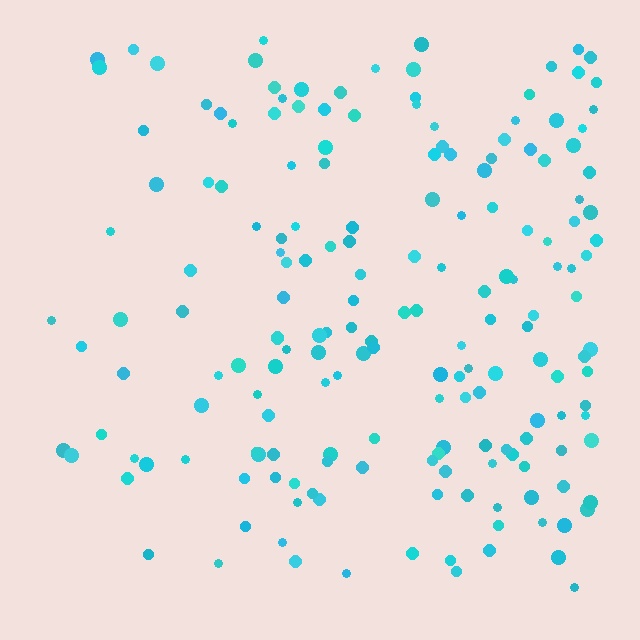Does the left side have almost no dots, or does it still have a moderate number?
Still a moderate number, just noticeably fewer than the right.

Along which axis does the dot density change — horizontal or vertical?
Horizontal.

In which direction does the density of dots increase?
From left to right, with the right side densest.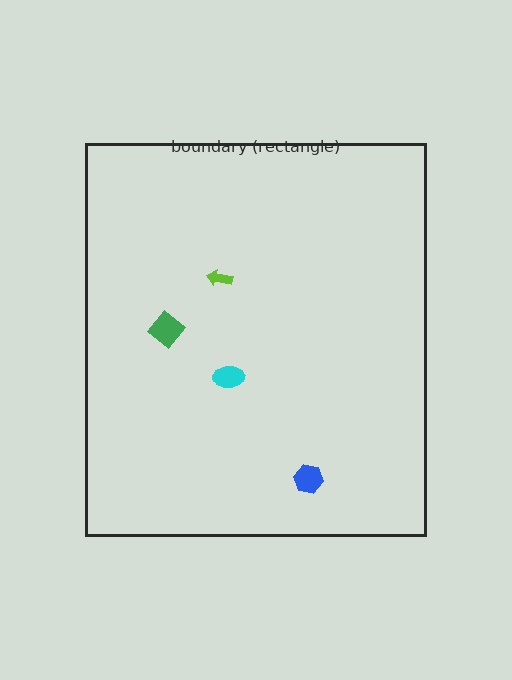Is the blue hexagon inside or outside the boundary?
Inside.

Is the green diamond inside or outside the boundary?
Inside.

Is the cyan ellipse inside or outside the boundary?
Inside.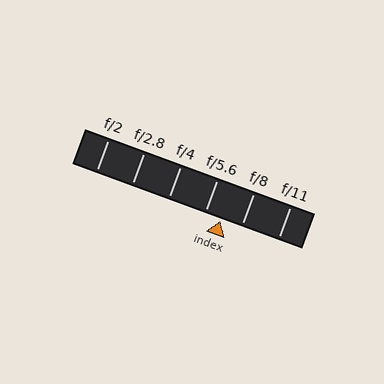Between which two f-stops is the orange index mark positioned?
The index mark is between f/5.6 and f/8.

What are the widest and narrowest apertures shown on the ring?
The widest aperture shown is f/2 and the narrowest is f/11.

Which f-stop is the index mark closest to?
The index mark is closest to f/5.6.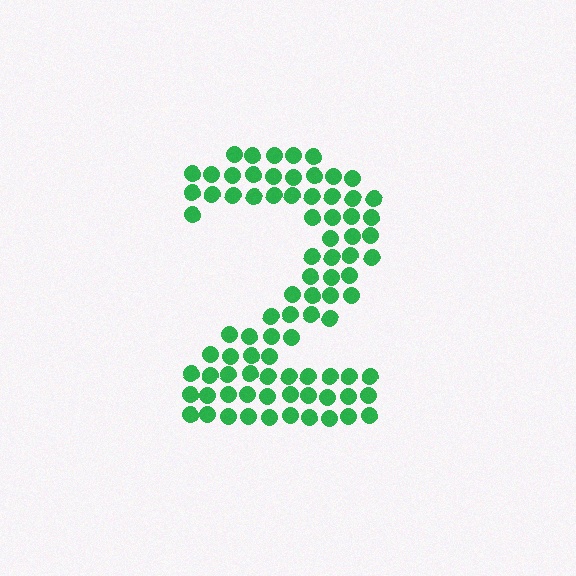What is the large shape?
The large shape is the digit 2.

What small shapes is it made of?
It is made of small circles.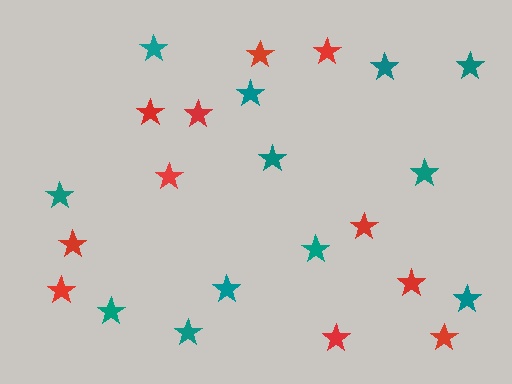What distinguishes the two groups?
There are 2 groups: one group of teal stars (12) and one group of red stars (11).